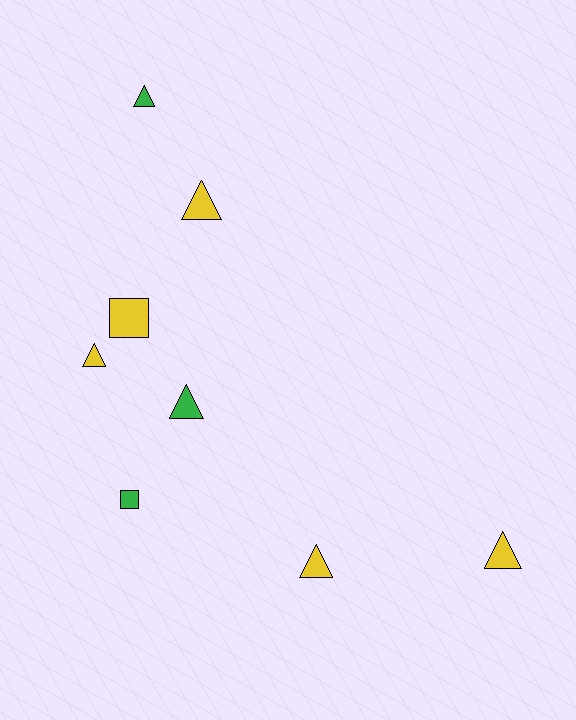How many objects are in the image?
There are 8 objects.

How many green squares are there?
There is 1 green square.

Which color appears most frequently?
Yellow, with 5 objects.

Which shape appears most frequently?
Triangle, with 6 objects.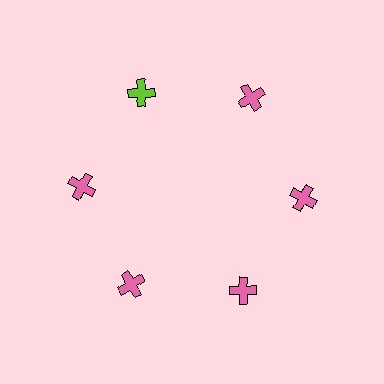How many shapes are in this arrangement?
There are 6 shapes arranged in a ring pattern.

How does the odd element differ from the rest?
It has a different color: lime instead of pink.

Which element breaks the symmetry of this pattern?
The lime cross at roughly the 11 o'clock position breaks the symmetry. All other shapes are pink crosses.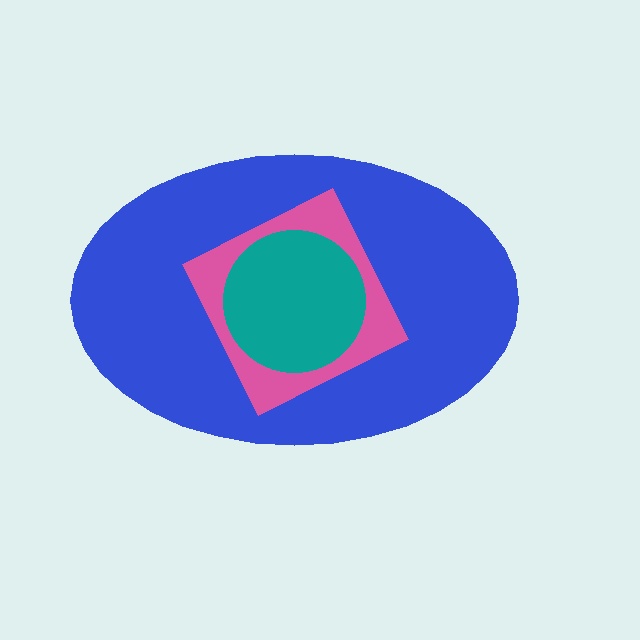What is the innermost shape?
The teal circle.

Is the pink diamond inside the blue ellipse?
Yes.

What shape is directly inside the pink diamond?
The teal circle.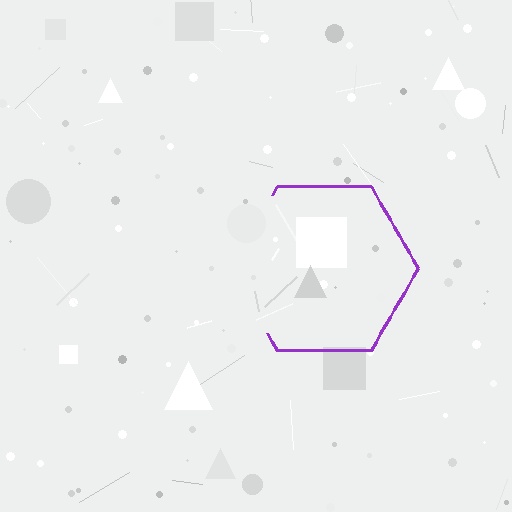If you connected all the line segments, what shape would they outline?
They would outline a hexagon.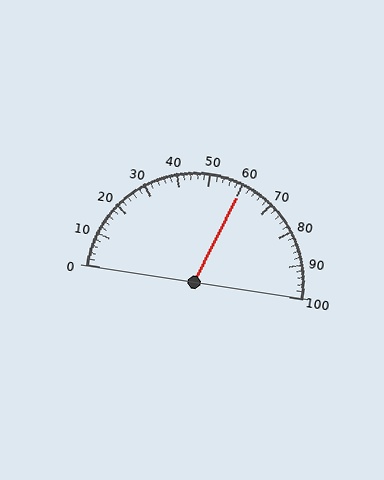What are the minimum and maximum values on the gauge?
The gauge ranges from 0 to 100.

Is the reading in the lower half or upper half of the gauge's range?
The reading is in the upper half of the range (0 to 100).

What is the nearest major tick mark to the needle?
The nearest major tick mark is 60.